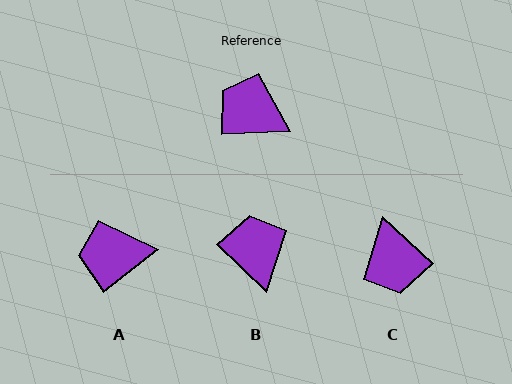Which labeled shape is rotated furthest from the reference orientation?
C, about 135 degrees away.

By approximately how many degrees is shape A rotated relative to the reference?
Approximately 35 degrees counter-clockwise.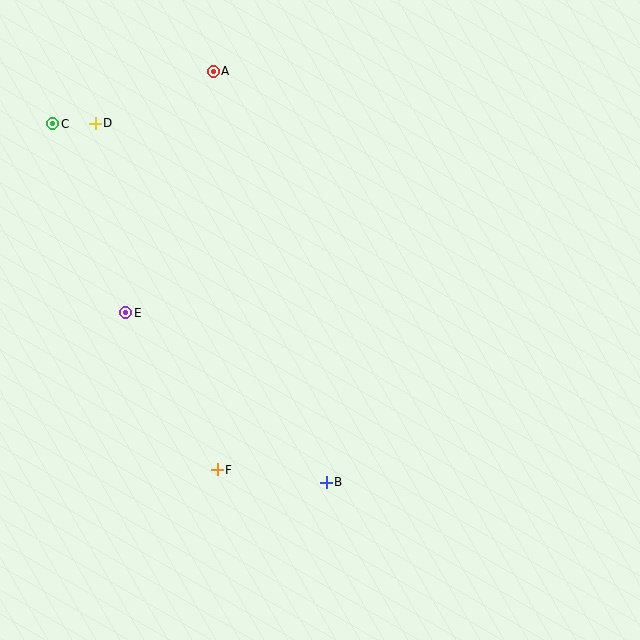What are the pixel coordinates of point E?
Point E is at (126, 313).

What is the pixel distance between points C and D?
The distance between C and D is 43 pixels.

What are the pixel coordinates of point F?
Point F is at (217, 470).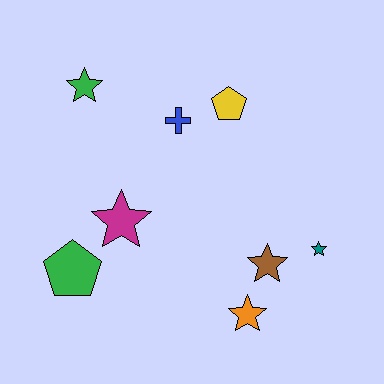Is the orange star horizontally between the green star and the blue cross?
No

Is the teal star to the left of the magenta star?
No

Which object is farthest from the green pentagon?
The teal star is farthest from the green pentagon.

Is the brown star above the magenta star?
No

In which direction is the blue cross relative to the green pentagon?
The blue cross is above the green pentagon.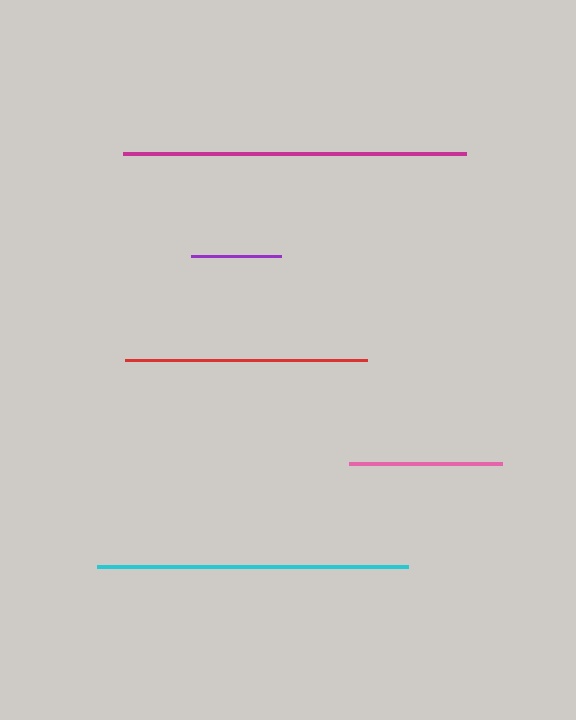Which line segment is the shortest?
The purple line is the shortest at approximately 90 pixels.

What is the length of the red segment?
The red segment is approximately 242 pixels long.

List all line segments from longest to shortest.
From longest to shortest: magenta, cyan, red, pink, purple.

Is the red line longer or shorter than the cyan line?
The cyan line is longer than the red line.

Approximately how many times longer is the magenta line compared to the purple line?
The magenta line is approximately 3.8 times the length of the purple line.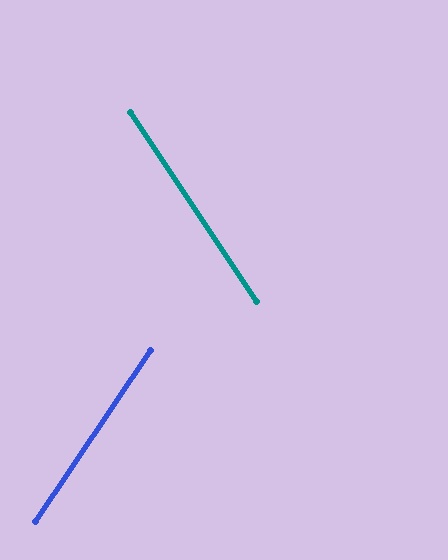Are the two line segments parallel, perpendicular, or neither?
Neither parallel nor perpendicular — they differ by about 68°.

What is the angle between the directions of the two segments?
Approximately 68 degrees.